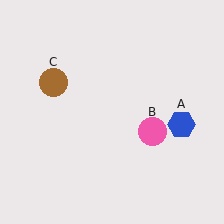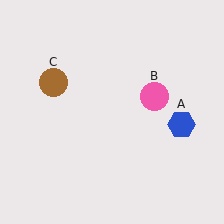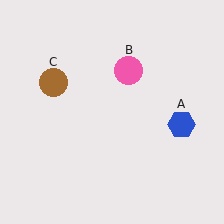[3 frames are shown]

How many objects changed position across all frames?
1 object changed position: pink circle (object B).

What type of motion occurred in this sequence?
The pink circle (object B) rotated counterclockwise around the center of the scene.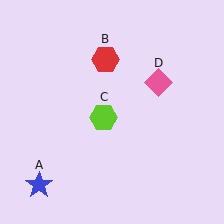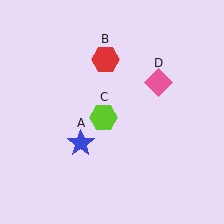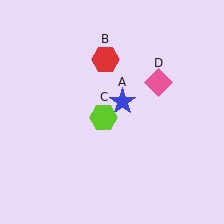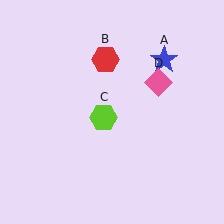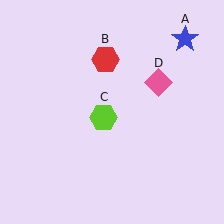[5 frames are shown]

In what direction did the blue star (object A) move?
The blue star (object A) moved up and to the right.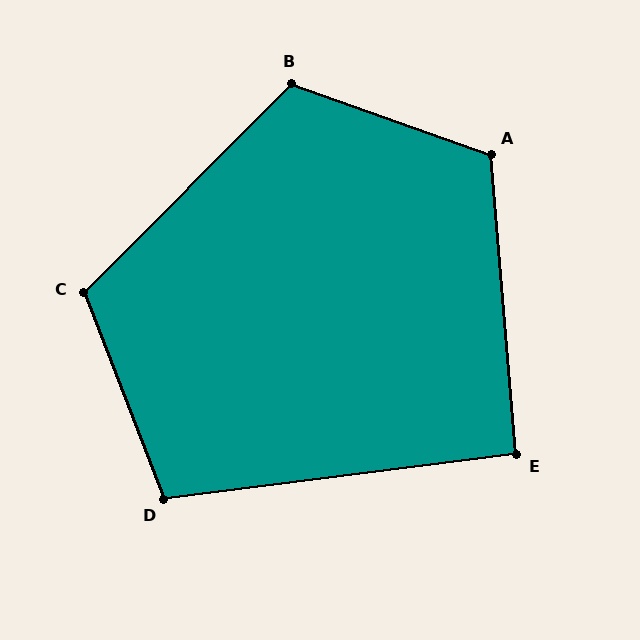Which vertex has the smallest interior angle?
E, at approximately 92 degrees.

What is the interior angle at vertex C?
Approximately 114 degrees (obtuse).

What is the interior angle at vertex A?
Approximately 114 degrees (obtuse).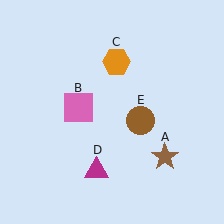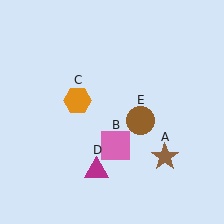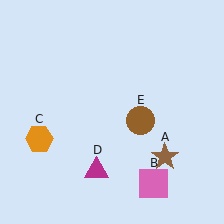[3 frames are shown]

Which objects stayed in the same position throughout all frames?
Brown star (object A) and magenta triangle (object D) and brown circle (object E) remained stationary.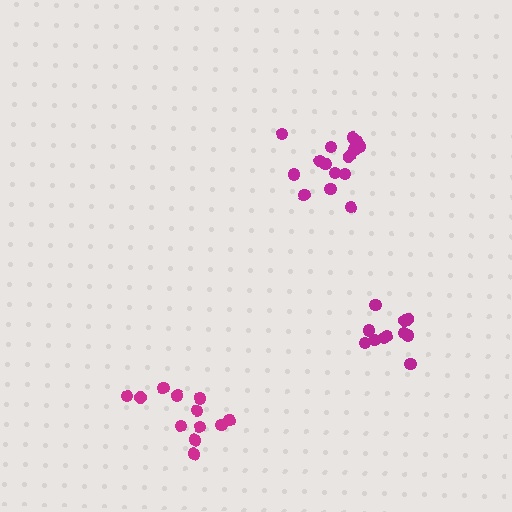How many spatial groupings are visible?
There are 3 spatial groupings.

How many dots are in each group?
Group 1: 11 dots, Group 2: 16 dots, Group 3: 12 dots (39 total).